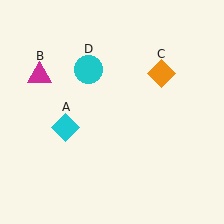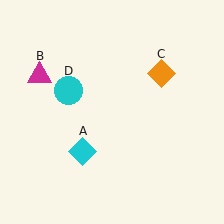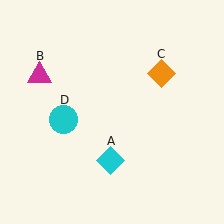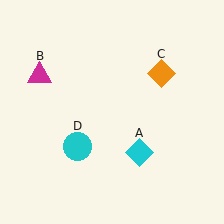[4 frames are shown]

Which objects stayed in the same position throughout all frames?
Magenta triangle (object B) and orange diamond (object C) remained stationary.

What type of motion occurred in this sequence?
The cyan diamond (object A), cyan circle (object D) rotated counterclockwise around the center of the scene.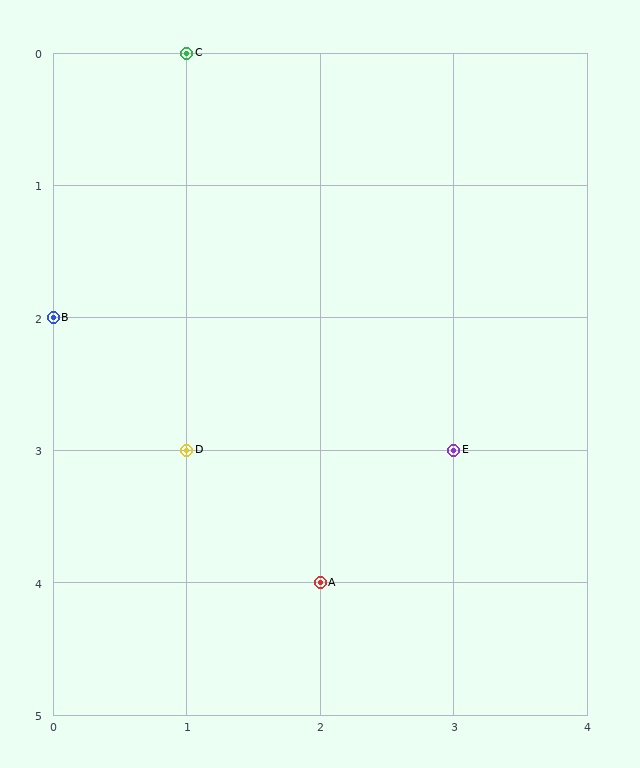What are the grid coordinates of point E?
Point E is at grid coordinates (3, 3).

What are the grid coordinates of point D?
Point D is at grid coordinates (1, 3).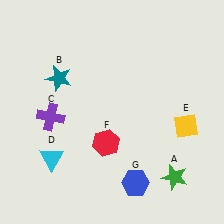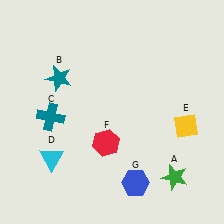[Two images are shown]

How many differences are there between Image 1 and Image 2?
There is 1 difference between the two images.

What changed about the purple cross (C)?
In Image 1, C is purple. In Image 2, it changed to teal.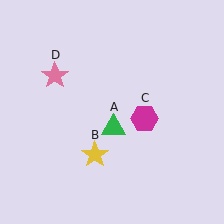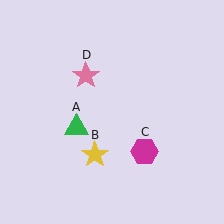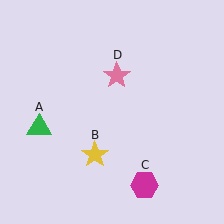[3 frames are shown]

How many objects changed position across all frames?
3 objects changed position: green triangle (object A), magenta hexagon (object C), pink star (object D).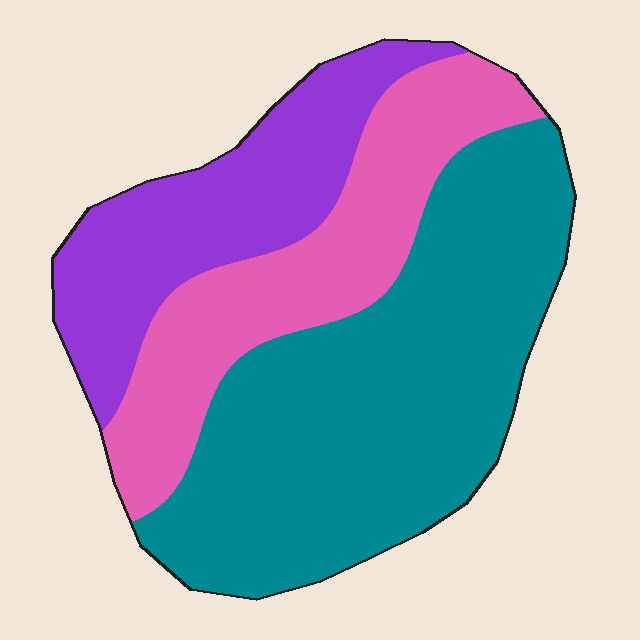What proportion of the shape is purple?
Purple takes up less than a quarter of the shape.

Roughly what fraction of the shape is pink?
Pink covers 26% of the shape.